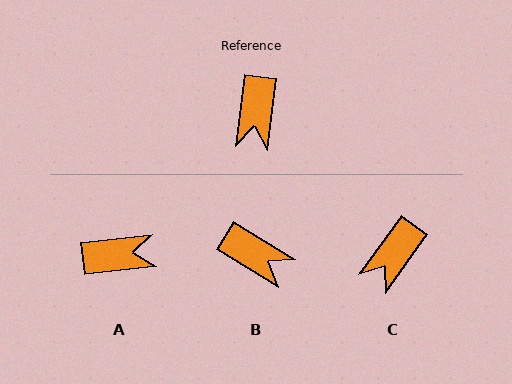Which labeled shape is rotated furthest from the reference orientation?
A, about 103 degrees away.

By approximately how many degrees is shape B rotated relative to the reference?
Approximately 66 degrees counter-clockwise.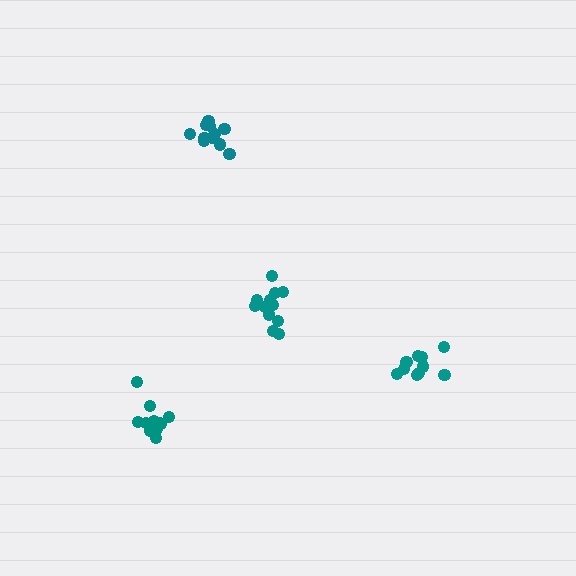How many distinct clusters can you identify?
There are 4 distinct clusters.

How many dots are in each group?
Group 1: 11 dots, Group 2: 11 dots, Group 3: 12 dots, Group 4: 14 dots (48 total).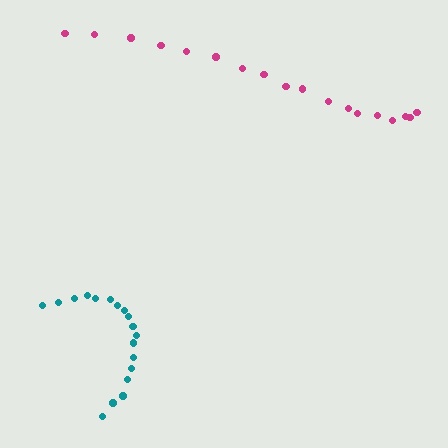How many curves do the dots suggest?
There are 2 distinct paths.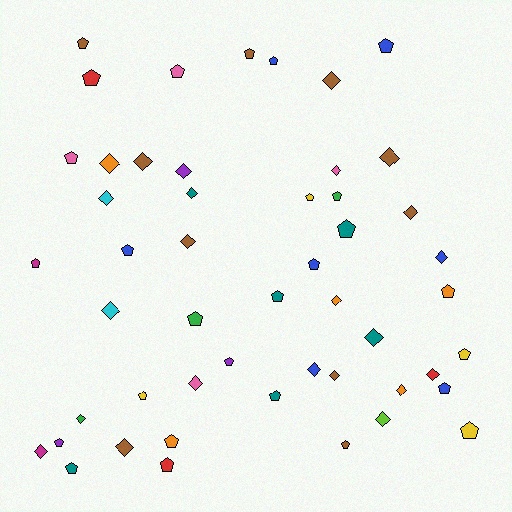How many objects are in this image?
There are 50 objects.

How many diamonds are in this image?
There are 23 diamonds.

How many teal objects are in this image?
There are 6 teal objects.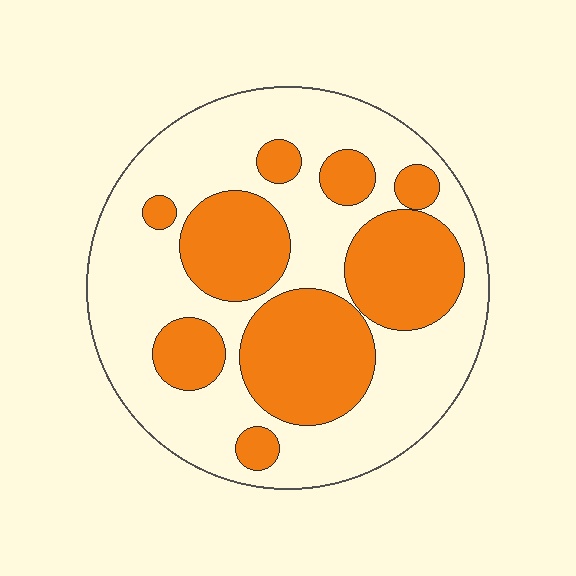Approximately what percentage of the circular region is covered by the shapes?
Approximately 40%.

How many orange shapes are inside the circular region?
9.